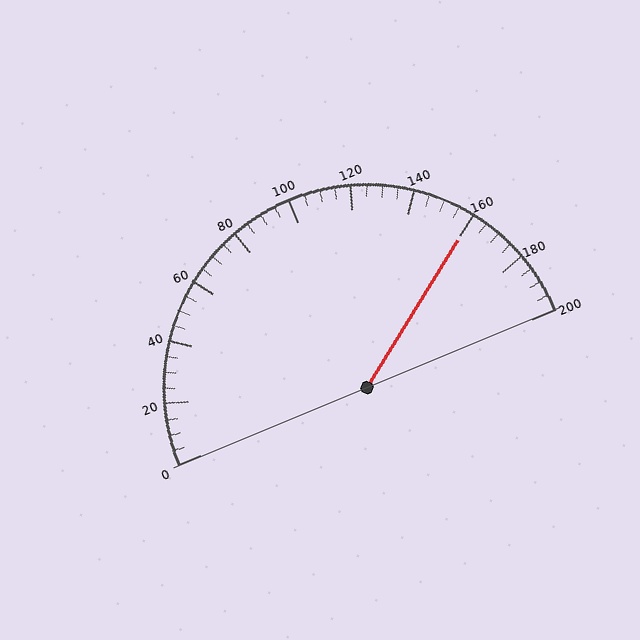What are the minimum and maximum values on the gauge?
The gauge ranges from 0 to 200.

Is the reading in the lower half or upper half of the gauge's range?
The reading is in the upper half of the range (0 to 200).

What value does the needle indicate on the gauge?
The needle indicates approximately 160.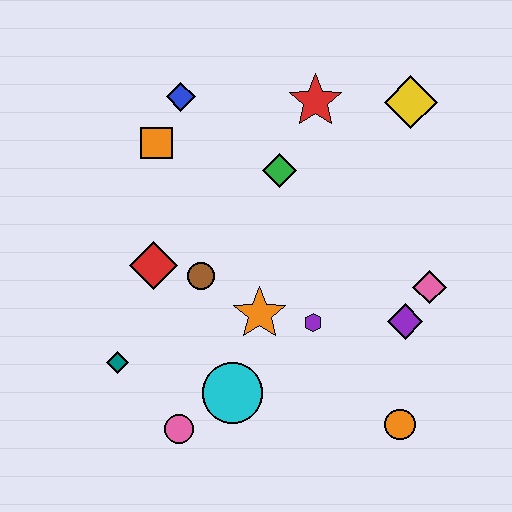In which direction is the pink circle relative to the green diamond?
The pink circle is below the green diamond.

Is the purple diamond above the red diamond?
No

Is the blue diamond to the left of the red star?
Yes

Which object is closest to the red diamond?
The brown circle is closest to the red diamond.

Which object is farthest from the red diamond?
The yellow diamond is farthest from the red diamond.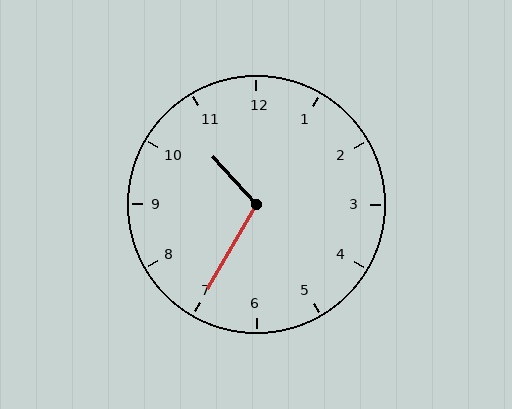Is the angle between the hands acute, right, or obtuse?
It is obtuse.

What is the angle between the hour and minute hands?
Approximately 108 degrees.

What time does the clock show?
10:35.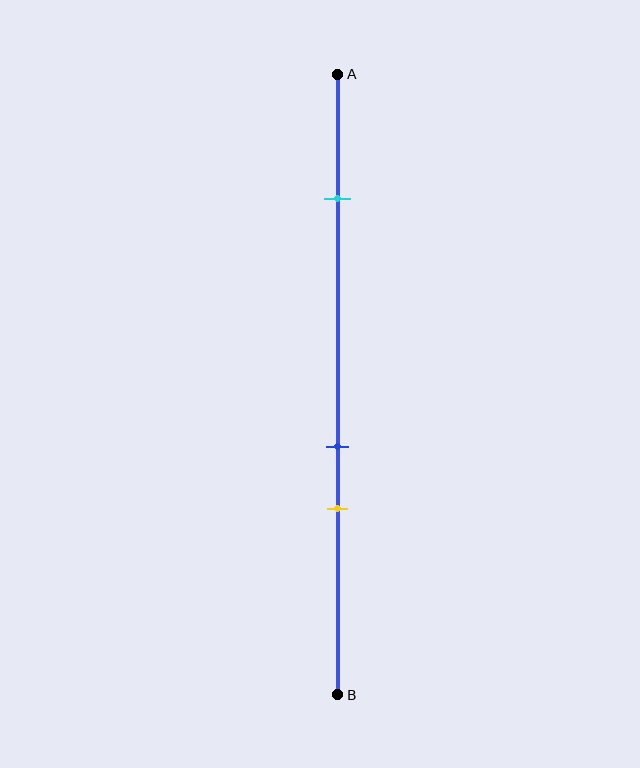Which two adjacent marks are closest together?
The blue and yellow marks are the closest adjacent pair.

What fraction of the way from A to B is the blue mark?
The blue mark is approximately 60% (0.6) of the way from A to B.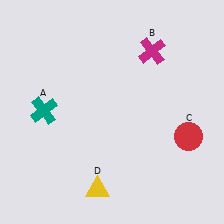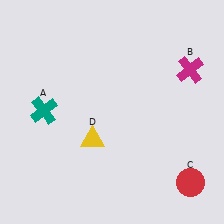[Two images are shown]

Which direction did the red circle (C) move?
The red circle (C) moved down.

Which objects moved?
The objects that moved are: the magenta cross (B), the red circle (C), the yellow triangle (D).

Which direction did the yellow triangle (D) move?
The yellow triangle (D) moved up.